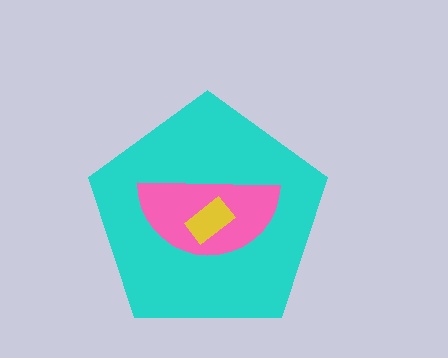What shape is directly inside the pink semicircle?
The yellow rectangle.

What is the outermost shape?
The cyan pentagon.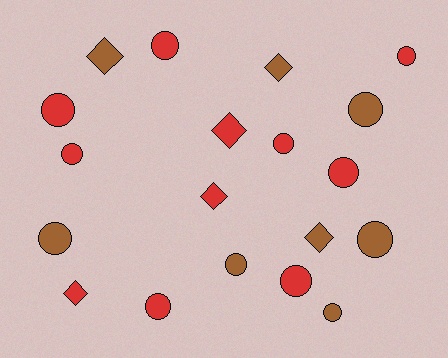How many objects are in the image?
There are 19 objects.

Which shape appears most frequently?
Circle, with 13 objects.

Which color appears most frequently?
Red, with 11 objects.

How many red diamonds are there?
There are 3 red diamonds.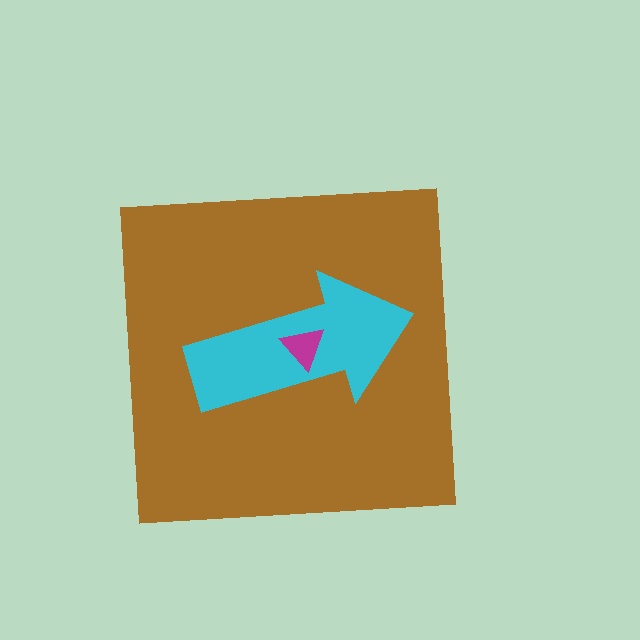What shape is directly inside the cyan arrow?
The magenta triangle.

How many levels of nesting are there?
3.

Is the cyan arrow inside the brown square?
Yes.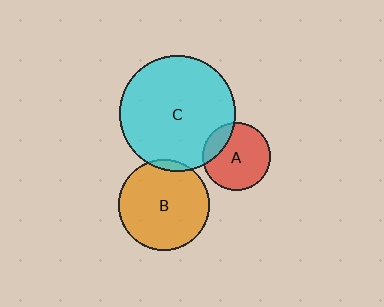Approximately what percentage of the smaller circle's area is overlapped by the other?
Approximately 20%.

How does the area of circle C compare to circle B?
Approximately 1.6 times.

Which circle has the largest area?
Circle C (cyan).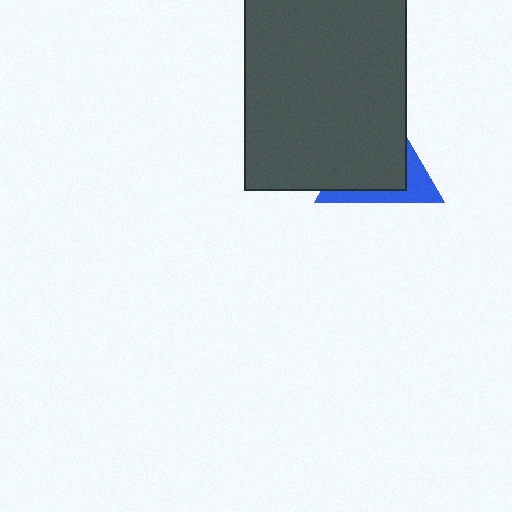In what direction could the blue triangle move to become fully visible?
The blue triangle could move toward the lower-right. That would shift it out from behind the dark gray rectangle entirely.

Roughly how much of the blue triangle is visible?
A small part of it is visible (roughly 31%).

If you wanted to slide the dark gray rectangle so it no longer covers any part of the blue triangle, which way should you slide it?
Slide it toward the upper-left — that is the most direct way to separate the two shapes.